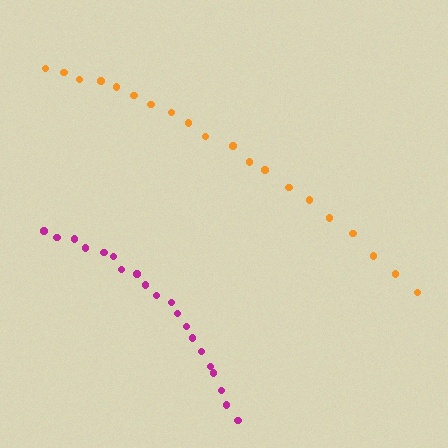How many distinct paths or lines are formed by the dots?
There are 2 distinct paths.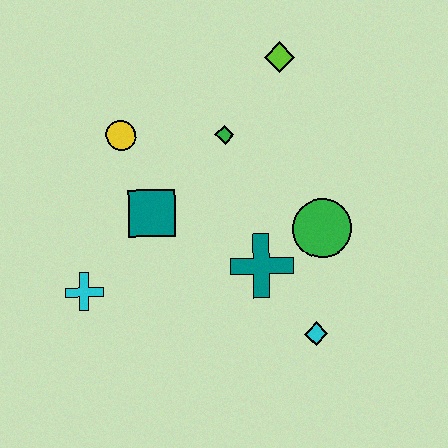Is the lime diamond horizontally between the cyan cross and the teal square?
No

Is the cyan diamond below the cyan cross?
Yes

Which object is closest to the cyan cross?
The teal square is closest to the cyan cross.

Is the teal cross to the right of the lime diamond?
No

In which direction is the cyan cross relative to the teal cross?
The cyan cross is to the left of the teal cross.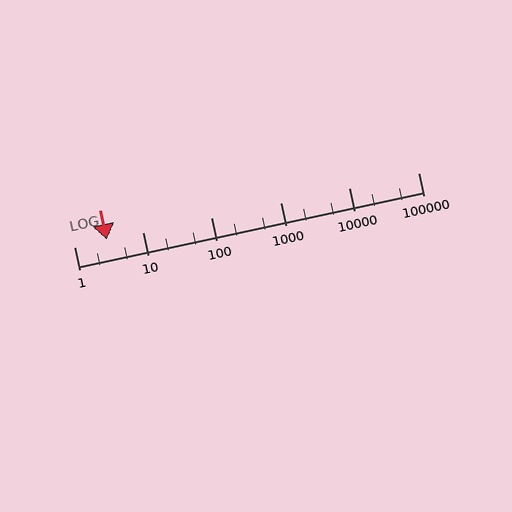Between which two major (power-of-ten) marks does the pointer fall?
The pointer is between 1 and 10.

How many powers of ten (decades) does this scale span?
The scale spans 5 decades, from 1 to 100000.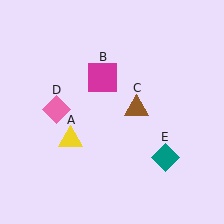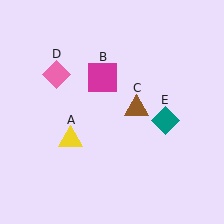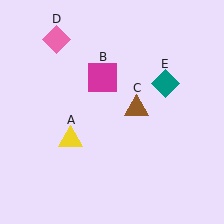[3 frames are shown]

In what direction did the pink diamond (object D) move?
The pink diamond (object D) moved up.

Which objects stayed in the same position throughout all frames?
Yellow triangle (object A) and magenta square (object B) and brown triangle (object C) remained stationary.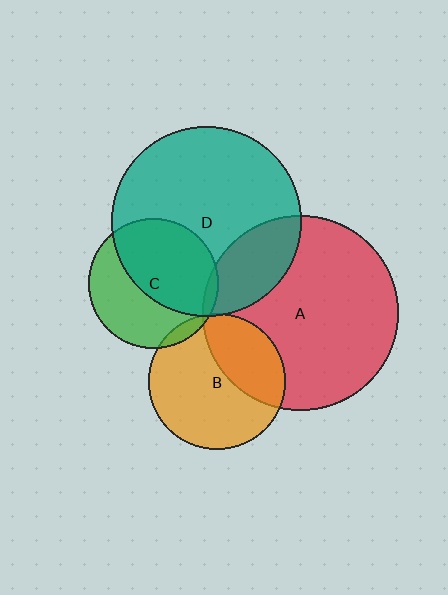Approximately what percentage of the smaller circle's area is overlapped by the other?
Approximately 5%.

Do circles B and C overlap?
Yes.